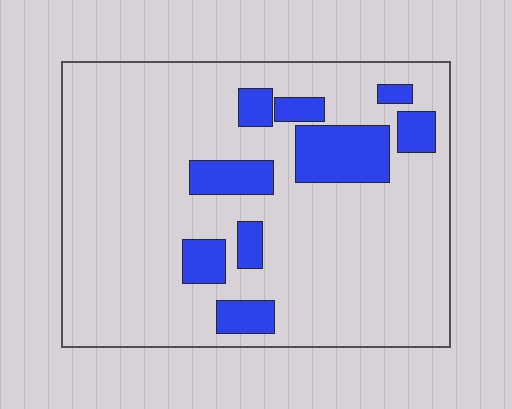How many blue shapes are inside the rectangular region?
9.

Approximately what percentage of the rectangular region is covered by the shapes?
Approximately 15%.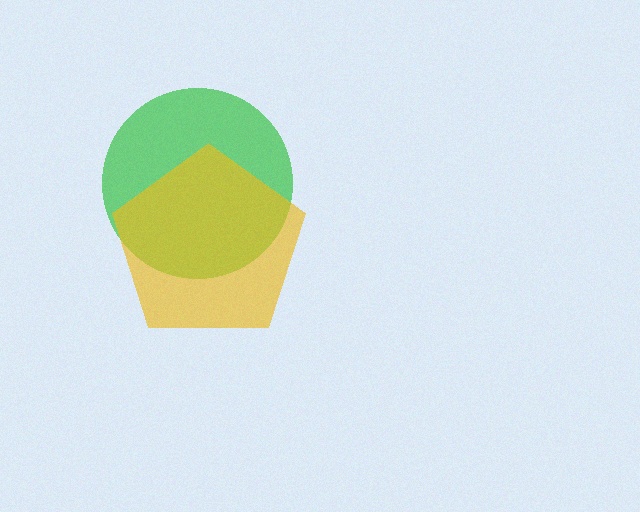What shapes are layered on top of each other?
The layered shapes are: a green circle, a yellow pentagon.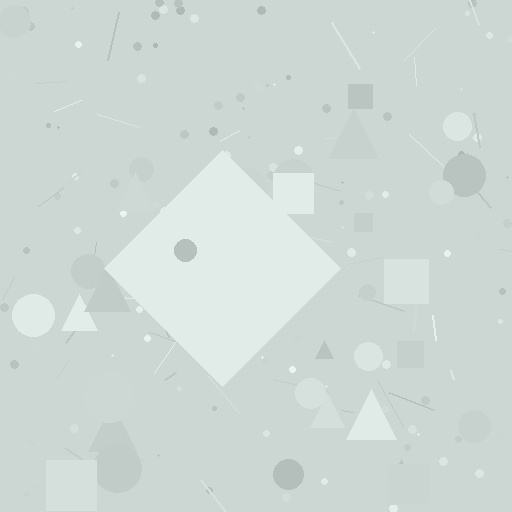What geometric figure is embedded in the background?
A diamond is embedded in the background.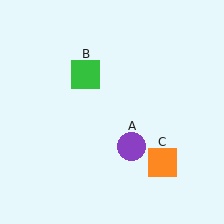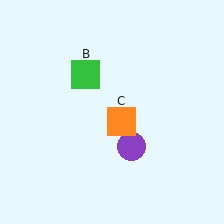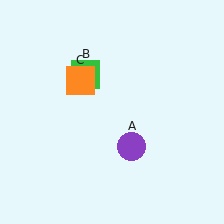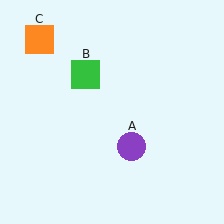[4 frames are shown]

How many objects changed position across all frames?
1 object changed position: orange square (object C).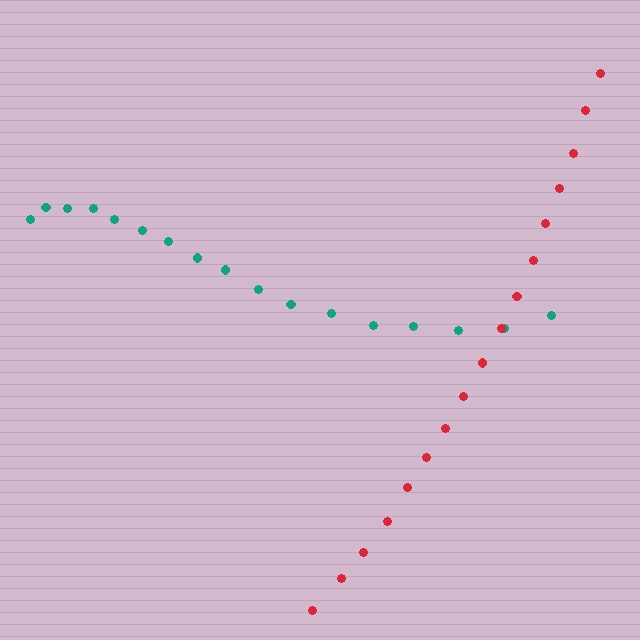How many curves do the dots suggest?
There are 2 distinct paths.